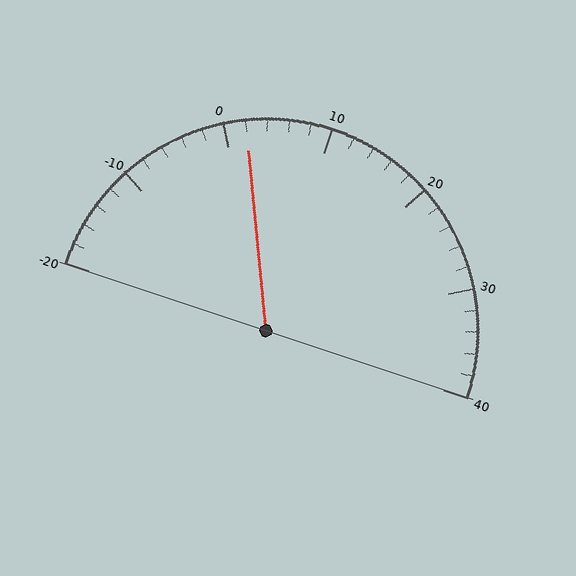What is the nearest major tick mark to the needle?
The nearest major tick mark is 0.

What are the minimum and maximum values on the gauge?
The gauge ranges from -20 to 40.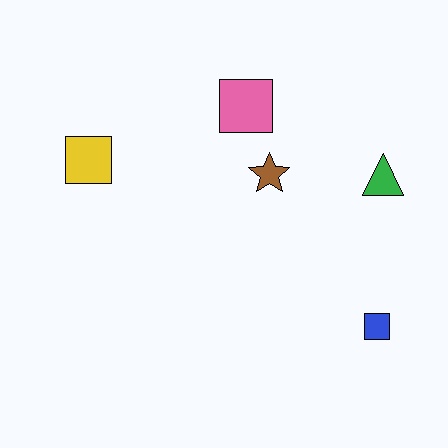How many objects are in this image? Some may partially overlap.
There are 5 objects.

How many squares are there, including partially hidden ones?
There are 3 squares.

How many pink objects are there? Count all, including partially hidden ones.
There is 1 pink object.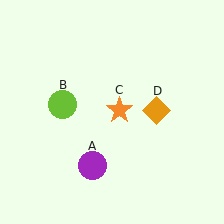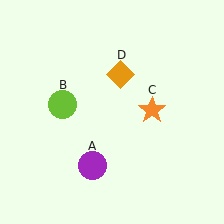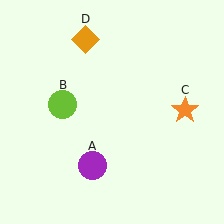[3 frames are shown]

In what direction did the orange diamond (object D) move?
The orange diamond (object D) moved up and to the left.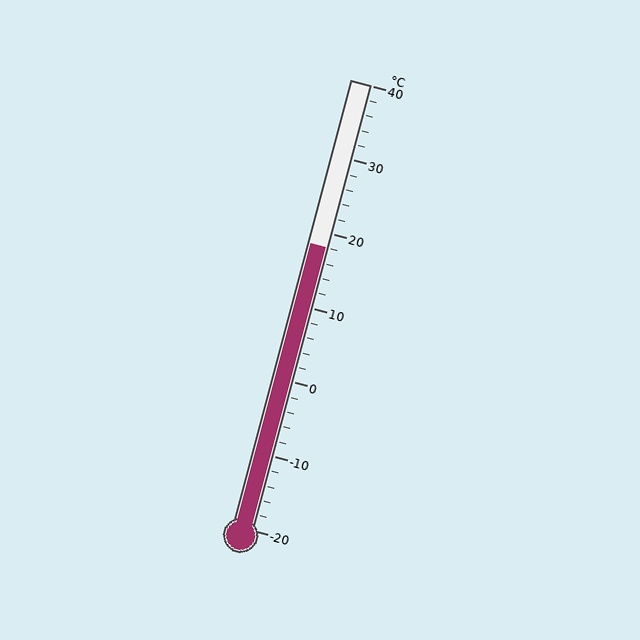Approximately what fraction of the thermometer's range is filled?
The thermometer is filled to approximately 65% of its range.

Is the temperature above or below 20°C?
The temperature is below 20°C.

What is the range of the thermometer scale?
The thermometer scale ranges from -20°C to 40°C.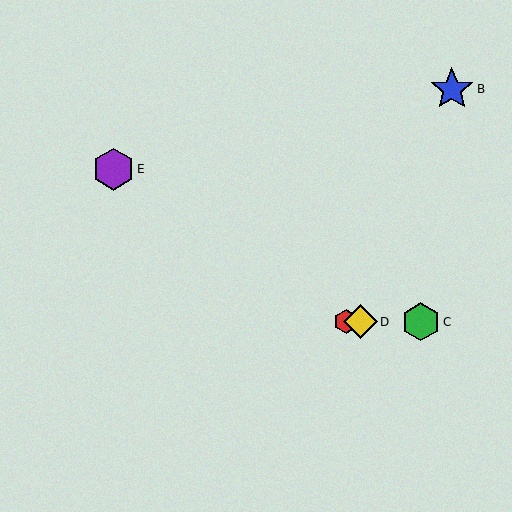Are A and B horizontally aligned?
No, A is at y≈322 and B is at y≈89.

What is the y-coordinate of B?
Object B is at y≈89.